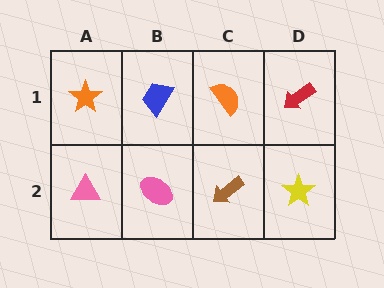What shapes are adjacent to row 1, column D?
A yellow star (row 2, column D), an orange semicircle (row 1, column C).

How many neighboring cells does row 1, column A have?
2.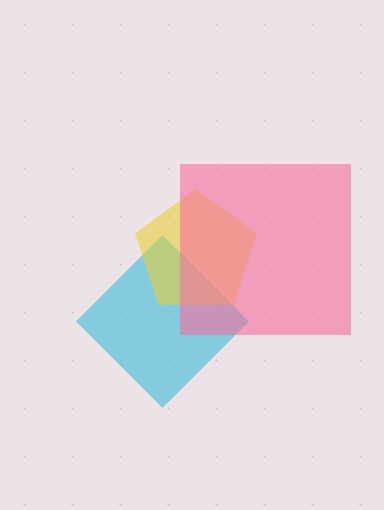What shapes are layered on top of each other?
The layered shapes are: a cyan diamond, a yellow pentagon, a pink square.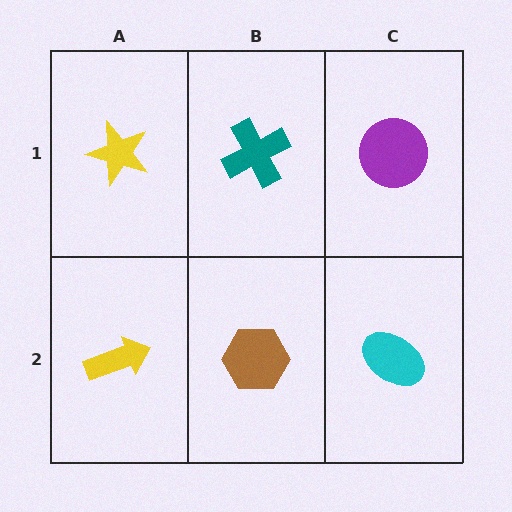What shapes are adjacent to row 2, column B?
A teal cross (row 1, column B), a yellow arrow (row 2, column A), a cyan ellipse (row 2, column C).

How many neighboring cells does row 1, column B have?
3.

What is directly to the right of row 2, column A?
A brown hexagon.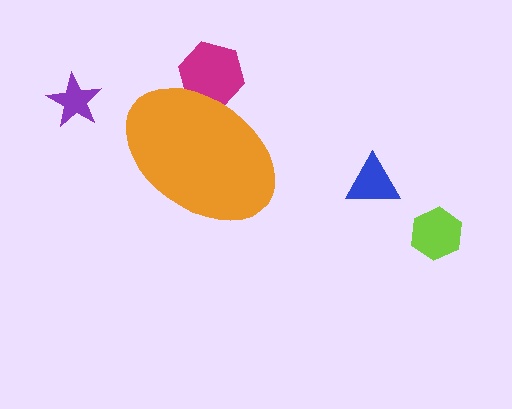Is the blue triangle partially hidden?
No, the blue triangle is fully visible.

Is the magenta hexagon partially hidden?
Yes, the magenta hexagon is partially hidden behind the orange ellipse.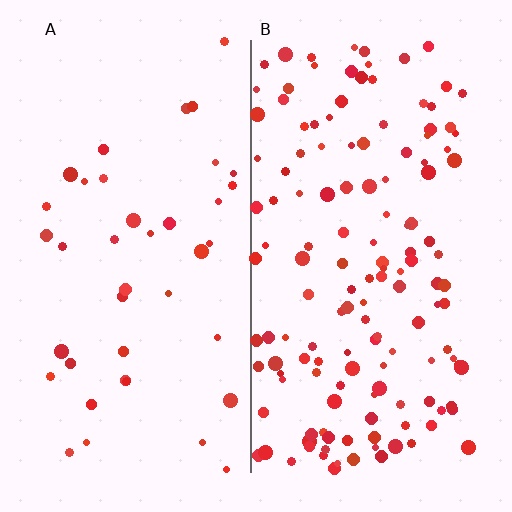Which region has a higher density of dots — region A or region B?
B (the right).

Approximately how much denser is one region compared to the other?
Approximately 3.5× — region B over region A.